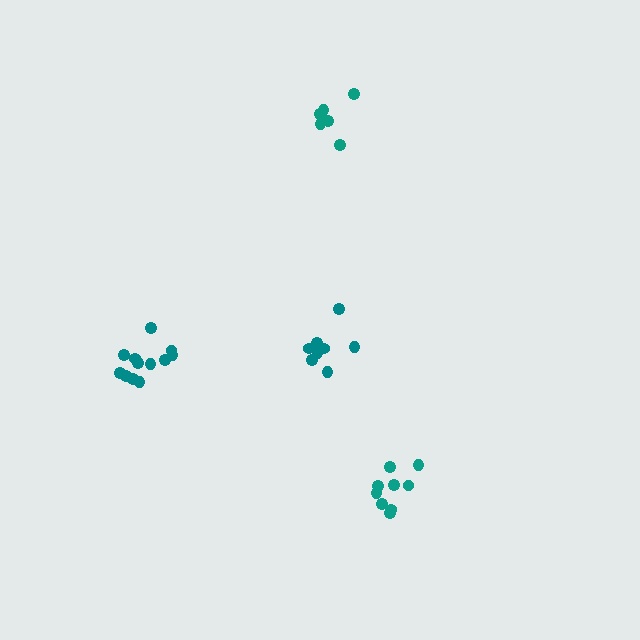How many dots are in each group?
Group 1: 9 dots, Group 2: 8 dots, Group 3: 12 dots, Group 4: 6 dots (35 total).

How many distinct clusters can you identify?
There are 4 distinct clusters.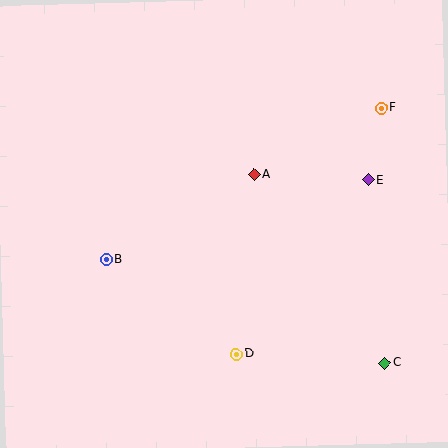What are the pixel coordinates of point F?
Point F is at (381, 108).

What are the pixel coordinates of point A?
Point A is at (254, 174).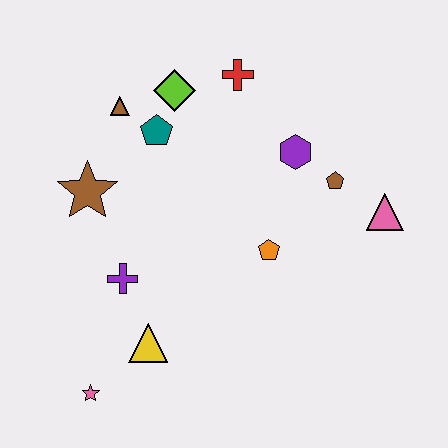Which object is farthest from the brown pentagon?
The pink star is farthest from the brown pentagon.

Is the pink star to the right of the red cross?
No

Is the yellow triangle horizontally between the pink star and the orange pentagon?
Yes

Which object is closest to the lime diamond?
The teal pentagon is closest to the lime diamond.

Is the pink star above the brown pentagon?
No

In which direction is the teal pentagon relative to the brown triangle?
The teal pentagon is to the right of the brown triangle.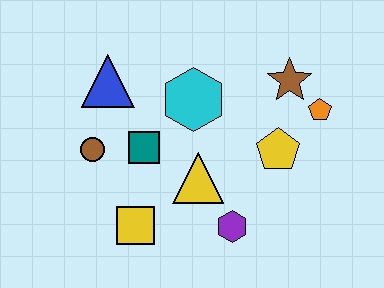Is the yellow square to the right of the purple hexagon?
No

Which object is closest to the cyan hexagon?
The teal square is closest to the cyan hexagon.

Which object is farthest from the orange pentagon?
The brown circle is farthest from the orange pentagon.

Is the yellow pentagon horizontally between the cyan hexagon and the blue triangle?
No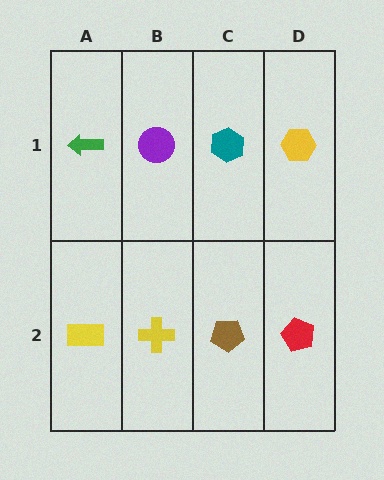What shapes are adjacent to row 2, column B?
A purple circle (row 1, column B), a yellow rectangle (row 2, column A), a brown pentagon (row 2, column C).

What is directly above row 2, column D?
A yellow hexagon.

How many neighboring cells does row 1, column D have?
2.